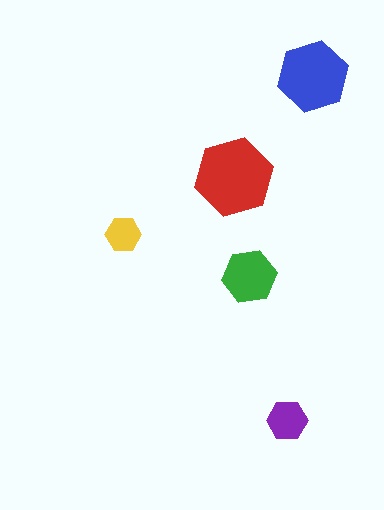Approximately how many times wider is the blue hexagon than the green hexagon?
About 1.5 times wider.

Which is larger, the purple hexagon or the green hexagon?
The green one.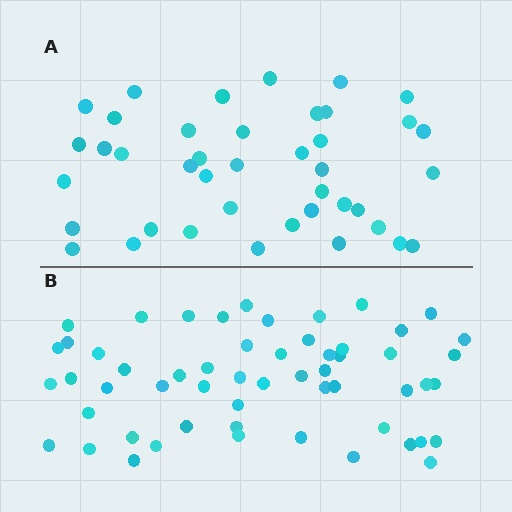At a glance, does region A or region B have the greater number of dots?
Region B (the bottom region) has more dots.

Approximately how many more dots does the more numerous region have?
Region B has approximately 15 more dots than region A.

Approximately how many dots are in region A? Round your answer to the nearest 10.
About 40 dots. (The exact count is 41, which rounds to 40.)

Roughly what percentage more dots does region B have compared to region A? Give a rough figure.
About 35% more.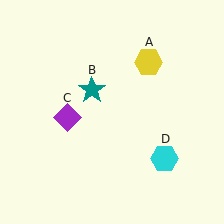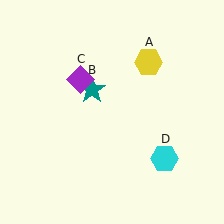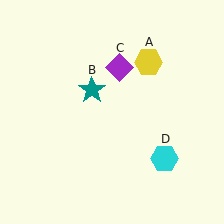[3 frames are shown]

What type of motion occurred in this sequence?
The purple diamond (object C) rotated clockwise around the center of the scene.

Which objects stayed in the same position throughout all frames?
Yellow hexagon (object A) and teal star (object B) and cyan hexagon (object D) remained stationary.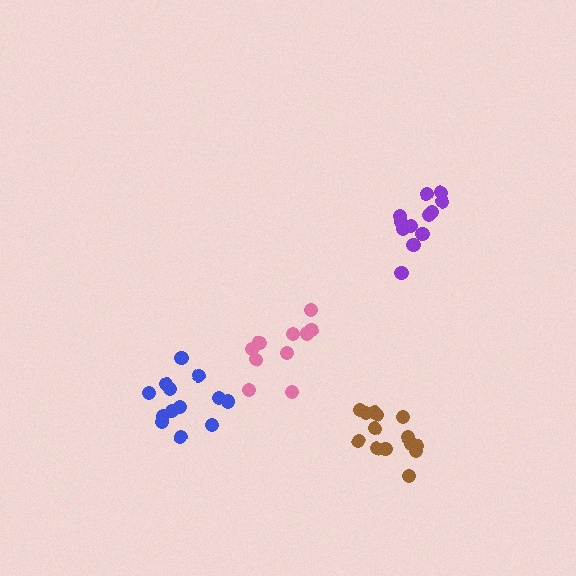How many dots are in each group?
Group 1: 12 dots, Group 2: 10 dots, Group 3: 13 dots, Group 4: 14 dots (49 total).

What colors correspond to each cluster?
The clusters are colored: purple, pink, blue, brown.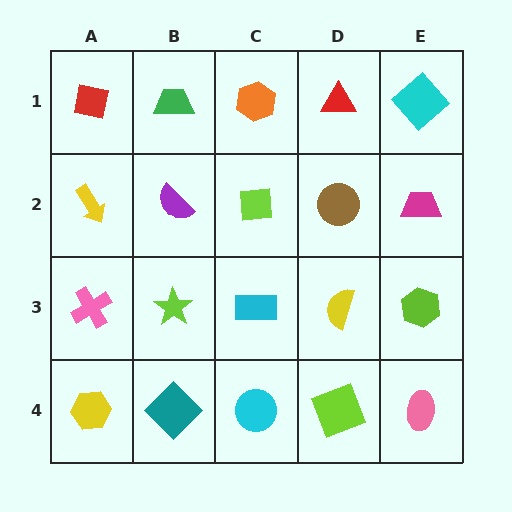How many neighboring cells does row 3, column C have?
4.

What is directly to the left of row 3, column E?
A yellow semicircle.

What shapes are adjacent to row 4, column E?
A lime hexagon (row 3, column E), a lime square (row 4, column D).